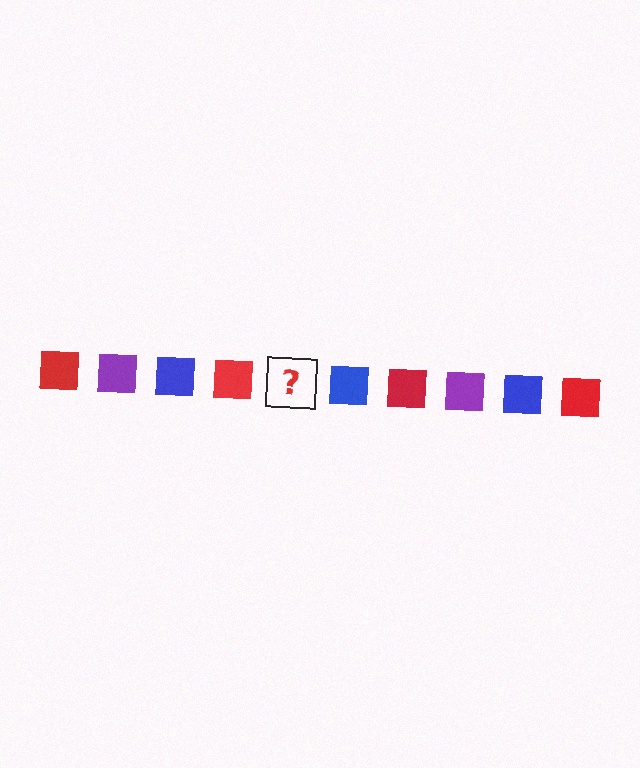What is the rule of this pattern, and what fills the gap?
The rule is that the pattern cycles through red, purple, blue squares. The gap should be filled with a purple square.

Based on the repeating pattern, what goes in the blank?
The blank should be a purple square.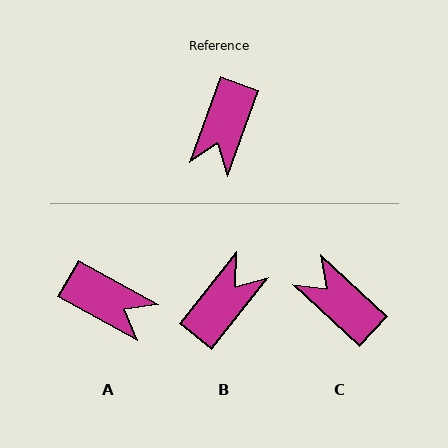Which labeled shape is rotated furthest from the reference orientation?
B, about 162 degrees away.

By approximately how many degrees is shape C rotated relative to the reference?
Approximately 113 degrees clockwise.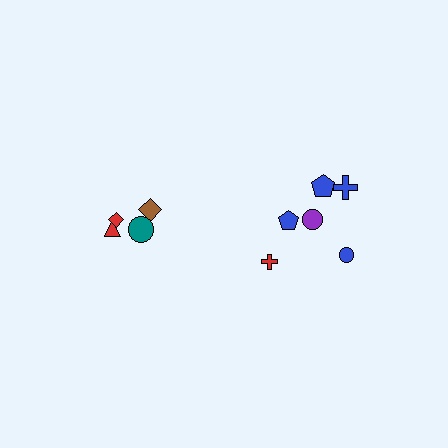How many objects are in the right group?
There are 6 objects.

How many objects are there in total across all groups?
There are 10 objects.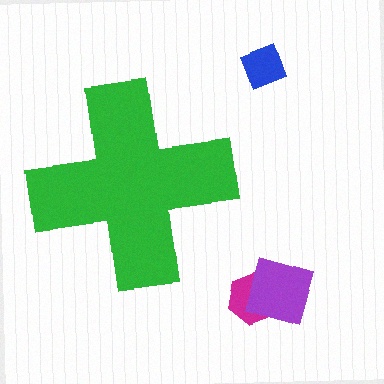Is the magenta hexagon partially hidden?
No, the magenta hexagon is fully visible.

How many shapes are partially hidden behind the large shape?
0 shapes are partially hidden.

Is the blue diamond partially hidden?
No, the blue diamond is fully visible.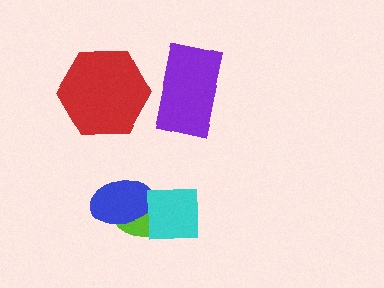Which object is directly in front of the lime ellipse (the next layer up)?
The blue ellipse is directly in front of the lime ellipse.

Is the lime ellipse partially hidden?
Yes, it is partially covered by another shape.